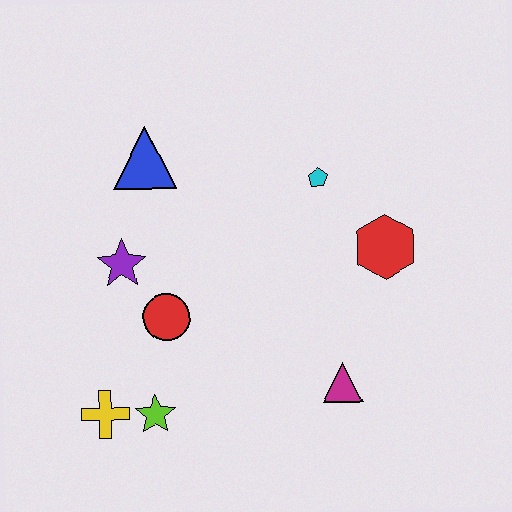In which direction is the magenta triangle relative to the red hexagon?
The magenta triangle is below the red hexagon.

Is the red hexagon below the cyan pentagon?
Yes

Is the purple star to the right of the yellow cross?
Yes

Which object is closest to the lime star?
The yellow cross is closest to the lime star.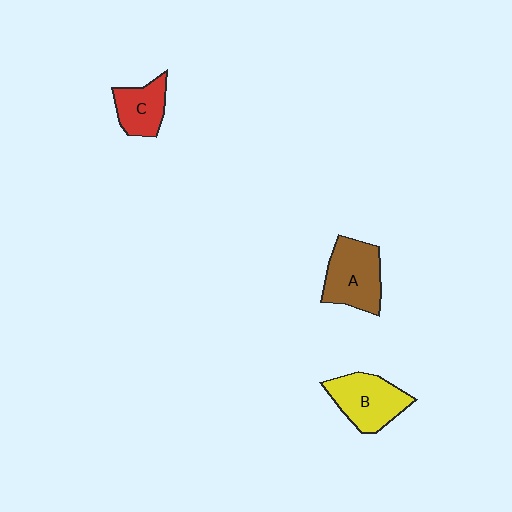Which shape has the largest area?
Shape A (brown).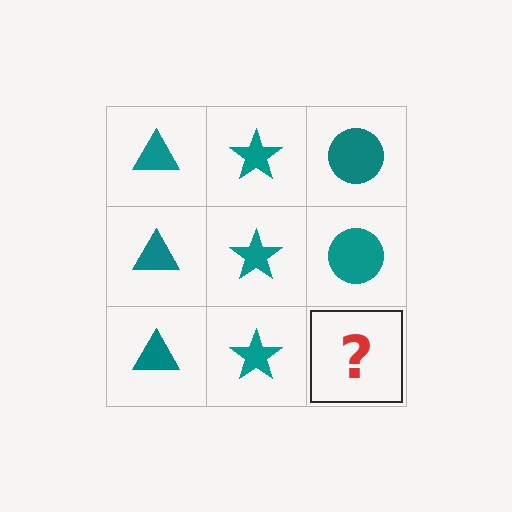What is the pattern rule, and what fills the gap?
The rule is that each column has a consistent shape. The gap should be filled with a teal circle.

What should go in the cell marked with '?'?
The missing cell should contain a teal circle.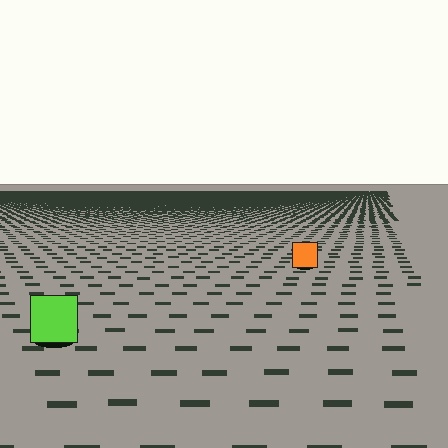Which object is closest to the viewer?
The lime square is closest. The texture marks near it are larger and more spread out.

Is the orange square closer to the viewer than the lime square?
No. The lime square is closer — you can tell from the texture gradient: the ground texture is coarser near it.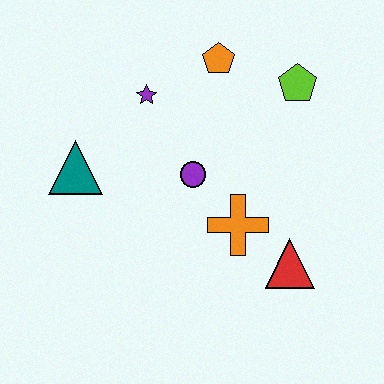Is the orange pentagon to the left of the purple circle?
No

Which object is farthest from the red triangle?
The teal triangle is farthest from the red triangle.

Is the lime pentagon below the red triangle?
No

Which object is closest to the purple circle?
The orange cross is closest to the purple circle.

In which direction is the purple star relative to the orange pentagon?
The purple star is to the left of the orange pentagon.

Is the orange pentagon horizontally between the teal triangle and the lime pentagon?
Yes